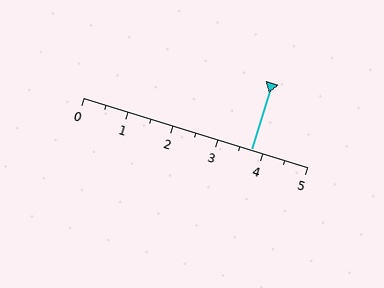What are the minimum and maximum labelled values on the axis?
The axis runs from 0 to 5.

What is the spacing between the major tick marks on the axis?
The major ticks are spaced 1 apart.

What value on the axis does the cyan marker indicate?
The marker indicates approximately 3.8.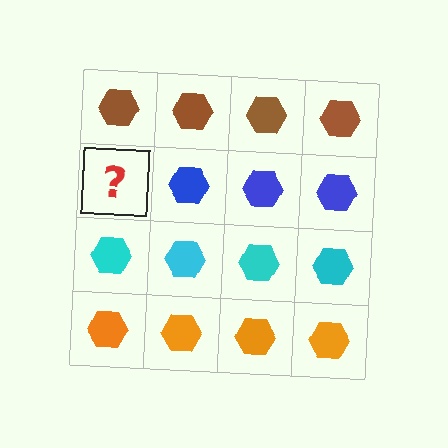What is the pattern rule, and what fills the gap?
The rule is that each row has a consistent color. The gap should be filled with a blue hexagon.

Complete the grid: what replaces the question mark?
The question mark should be replaced with a blue hexagon.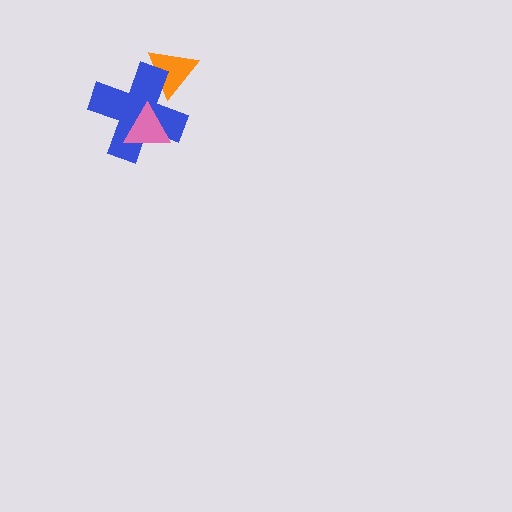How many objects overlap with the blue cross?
2 objects overlap with the blue cross.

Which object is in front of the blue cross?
The pink triangle is in front of the blue cross.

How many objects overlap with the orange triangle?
1 object overlaps with the orange triangle.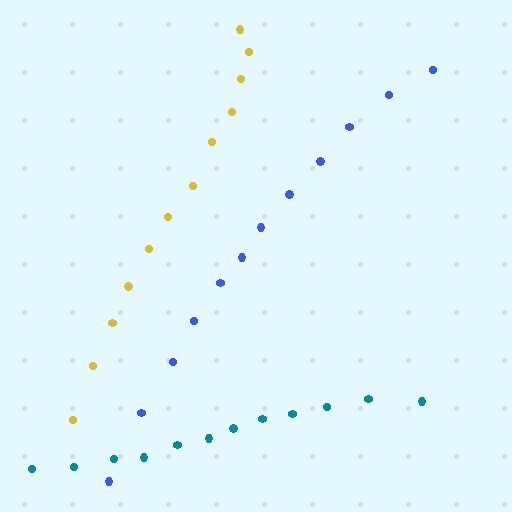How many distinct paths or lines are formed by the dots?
There are 3 distinct paths.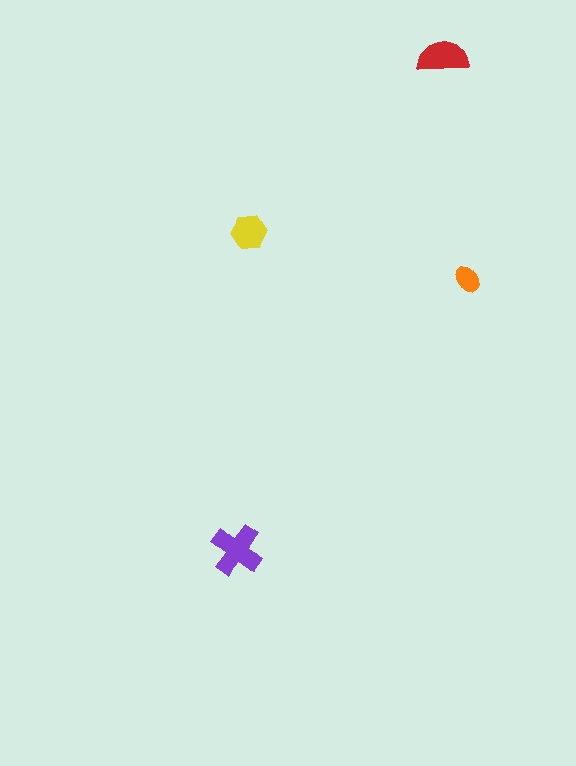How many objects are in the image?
There are 4 objects in the image.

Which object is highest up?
The red semicircle is topmost.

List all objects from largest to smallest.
The purple cross, the red semicircle, the yellow hexagon, the orange ellipse.